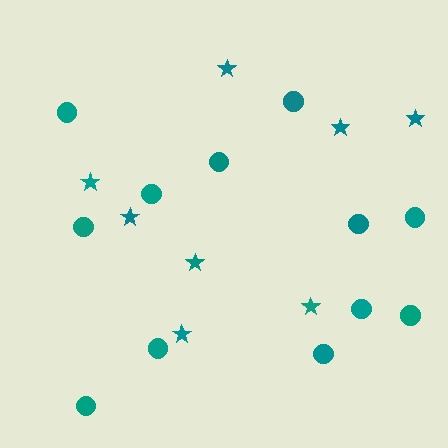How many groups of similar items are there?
There are 2 groups: one group of circles (12) and one group of stars (8).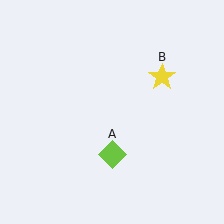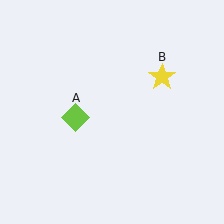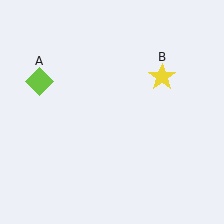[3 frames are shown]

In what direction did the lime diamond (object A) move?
The lime diamond (object A) moved up and to the left.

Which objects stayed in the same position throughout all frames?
Yellow star (object B) remained stationary.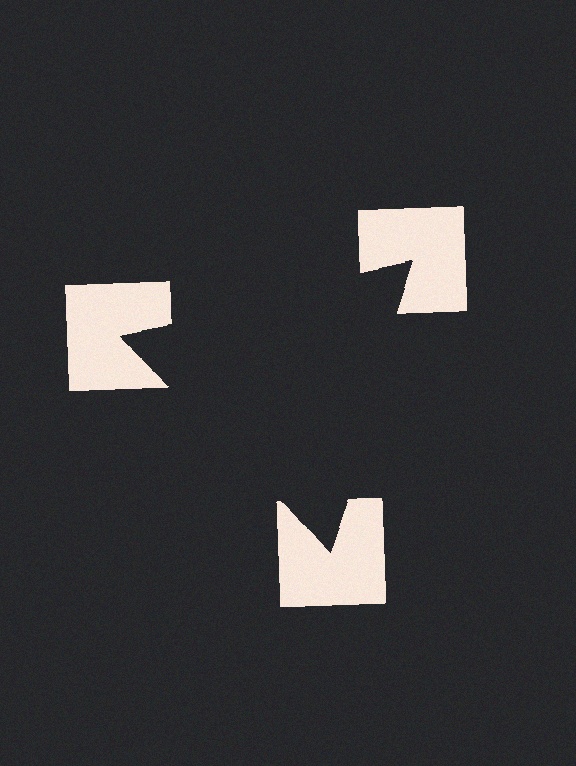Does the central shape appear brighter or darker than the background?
It typically appears slightly darker than the background, even though no actual brightness change is drawn.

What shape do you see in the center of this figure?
An illusory triangle — its edges are inferred from the aligned wedge cuts in the notched squares, not physically drawn.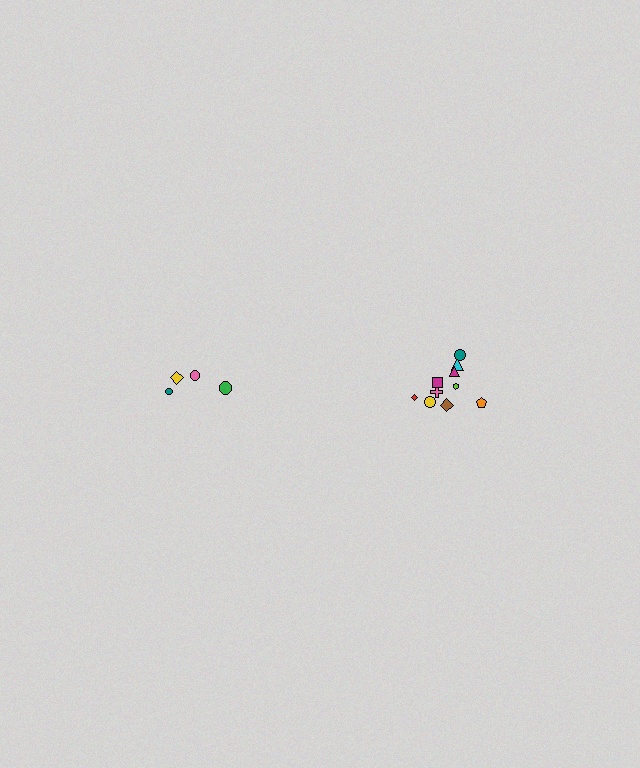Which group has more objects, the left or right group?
The right group.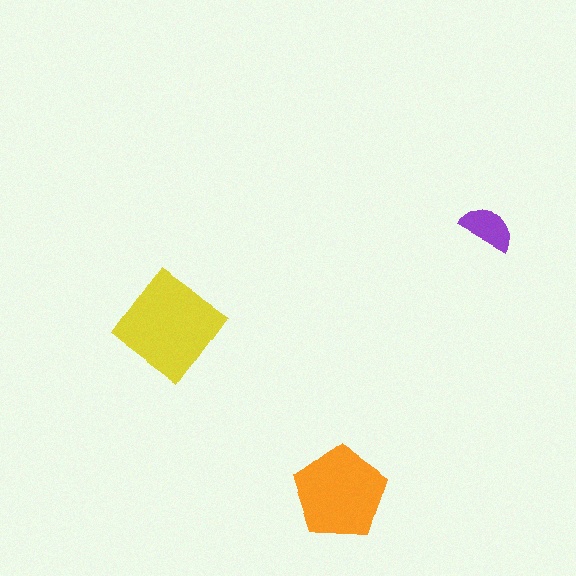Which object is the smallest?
The purple semicircle.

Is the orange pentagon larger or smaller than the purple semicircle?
Larger.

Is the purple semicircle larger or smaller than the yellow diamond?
Smaller.